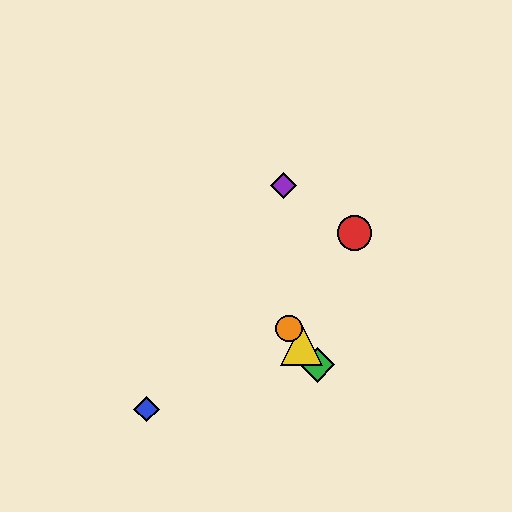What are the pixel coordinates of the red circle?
The red circle is at (355, 233).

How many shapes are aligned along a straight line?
3 shapes (the green diamond, the yellow triangle, the orange circle) are aligned along a straight line.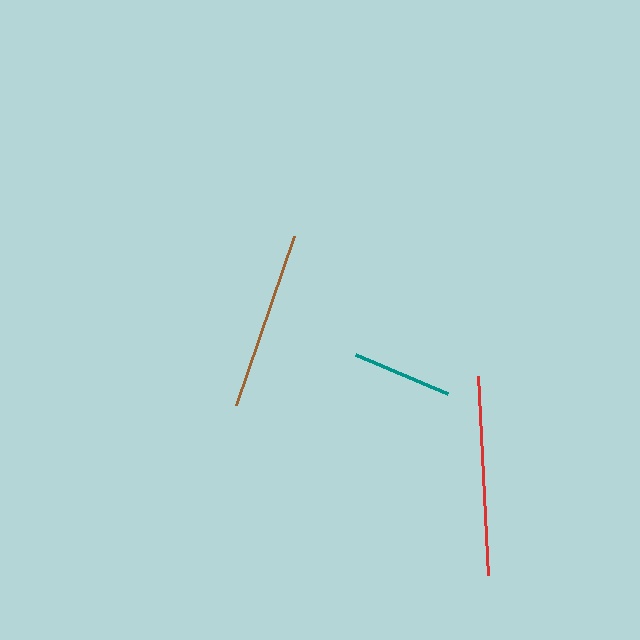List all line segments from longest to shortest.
From longest to shortest: red, brown, teal.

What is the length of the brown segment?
The brown segment is approximately 179 pixels long.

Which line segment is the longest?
The red line is the longest at approximately 200 pixels.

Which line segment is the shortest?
The teal line is the shortest at approximately 100 pixels.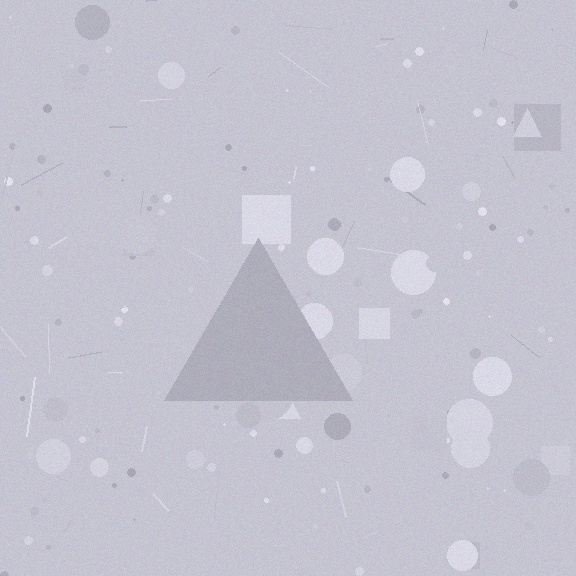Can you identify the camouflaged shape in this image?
The camouflaged shape is a triangle.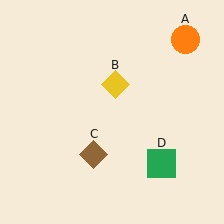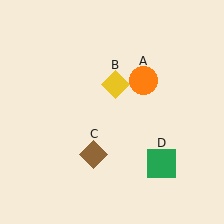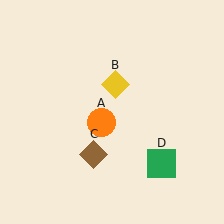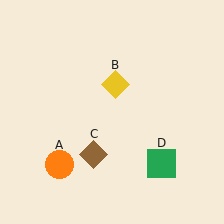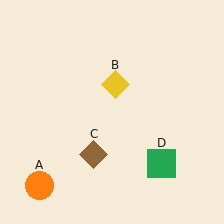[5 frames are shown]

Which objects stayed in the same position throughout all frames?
Yellow diamond (object B) and brown diamond (object C) and green square (object D) remained stationary.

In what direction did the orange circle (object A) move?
The orange circle (object A) moved down and to the left.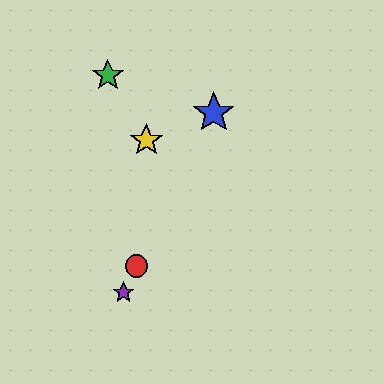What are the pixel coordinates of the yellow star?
The yellow star is at (146, 140).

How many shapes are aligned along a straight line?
3 shapes (the red circle, the blue star, the purple star) are aligned along a straight line.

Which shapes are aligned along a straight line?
The red circle, the blue star, the purple star are aligned along a straight line.